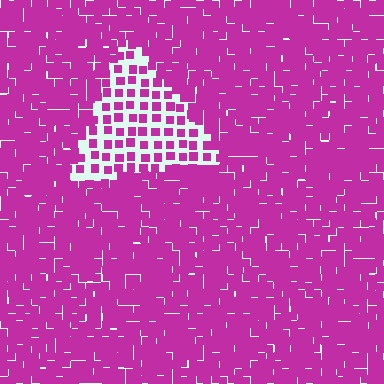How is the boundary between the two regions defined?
The boundary is defined by a change in element density (approximately 2.6x ratio). All elements are the same color, size, and shape.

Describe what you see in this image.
The image contains small magenta elements arranged at two different densities. A triangle-shaped region is visible where the elements are less densely packed than the surrounding area.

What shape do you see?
I see a triangle.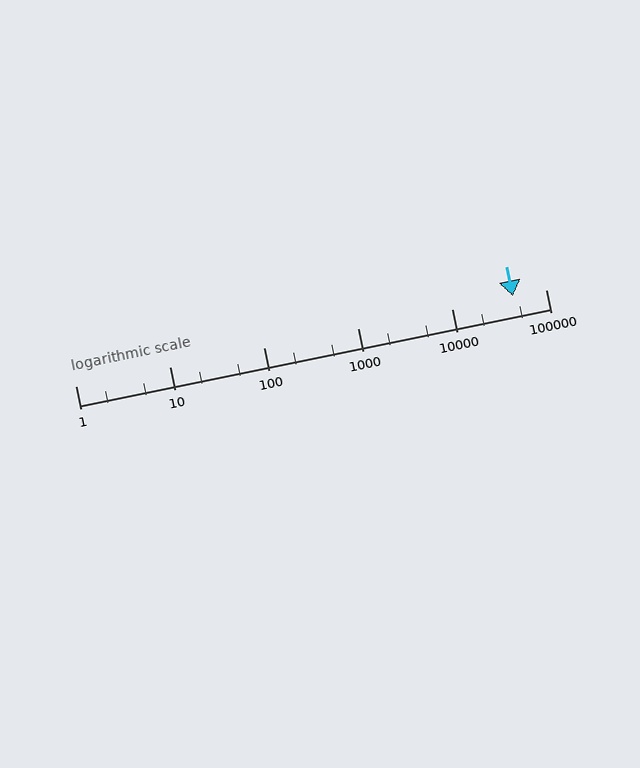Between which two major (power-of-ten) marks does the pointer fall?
The pointer is between 10000 and 100000.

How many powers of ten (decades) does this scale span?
The scale spans 5 decades, from 1 to 100000.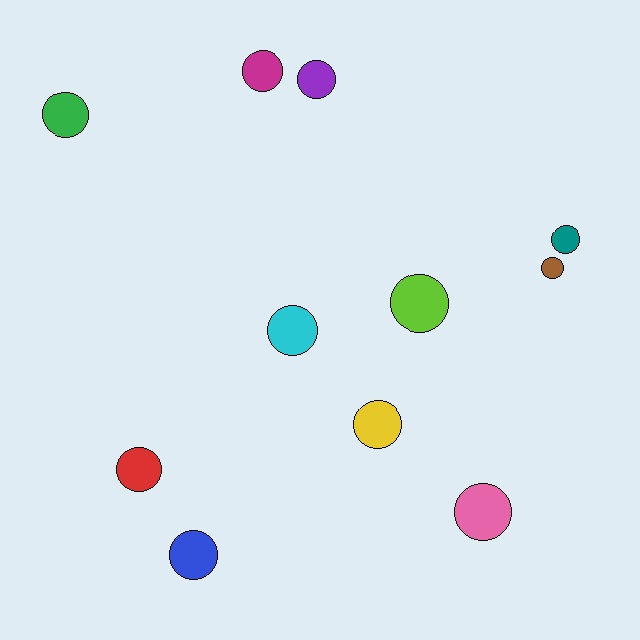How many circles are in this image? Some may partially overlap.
There are 11 circles.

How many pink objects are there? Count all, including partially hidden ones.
There is 1 pink object.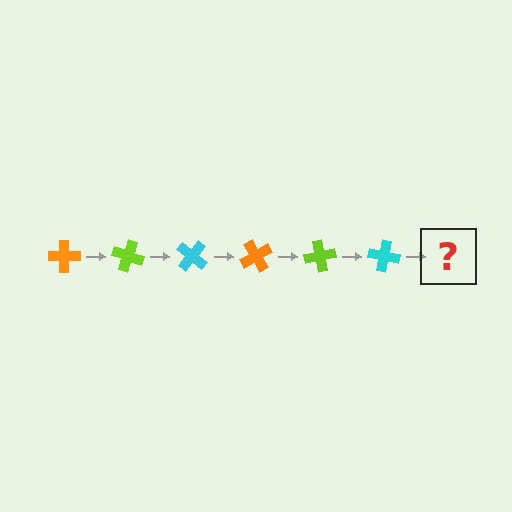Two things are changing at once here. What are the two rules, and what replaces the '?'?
The two rules are that it rotates 20 degrees each step and the color cycles through orange, lime, and cyan. The '?' should be an orange cross, rotated 120 degrees from the start.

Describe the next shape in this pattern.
It should be an orange cross, rotated 120 degrees from the start.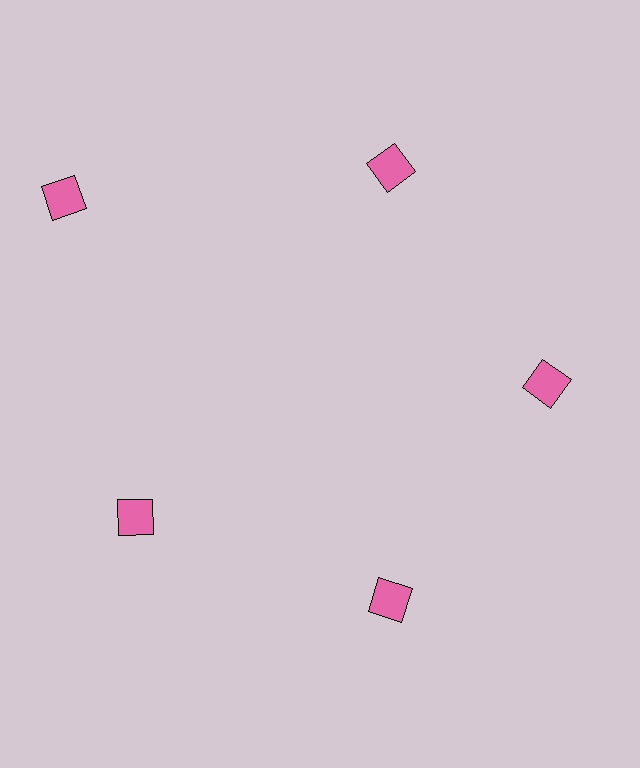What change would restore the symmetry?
The symmetry would be restored by moving it inward, back onto the ring so that all 5 diamonds sit at equal angles and equal distance from the center.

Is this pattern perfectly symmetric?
No. The 5 pink diamonds are arranged in a ring, but one element near the 10 o'clock position is pushed outward from the center, breaking the 5-fold rotational symmetry.